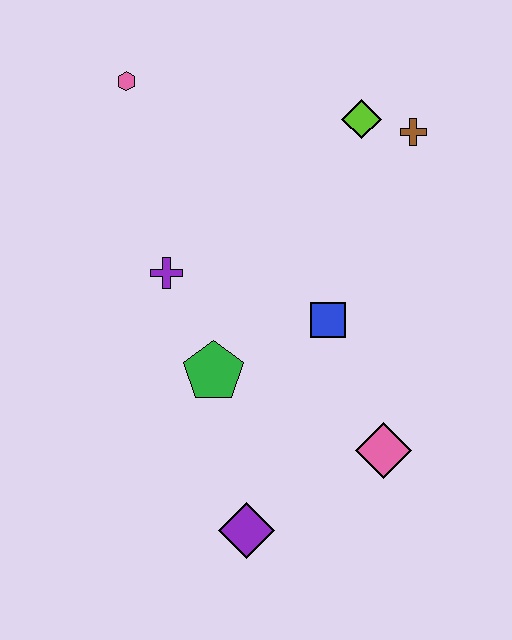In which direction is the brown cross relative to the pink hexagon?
The brown cross is to the right of the pink hexagon.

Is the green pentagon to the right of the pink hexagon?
Yes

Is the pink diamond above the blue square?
No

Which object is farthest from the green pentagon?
The brown cross is farthest from the green pentagon.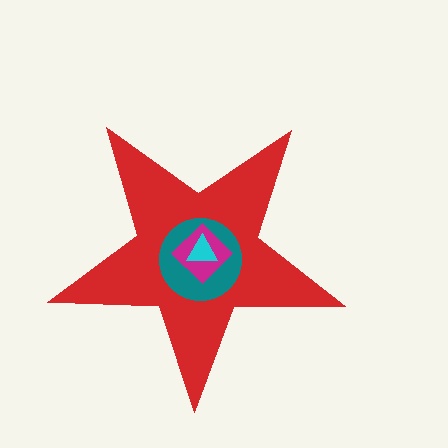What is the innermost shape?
The cyan triangle.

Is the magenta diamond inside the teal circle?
Yes.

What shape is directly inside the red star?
The teal circle.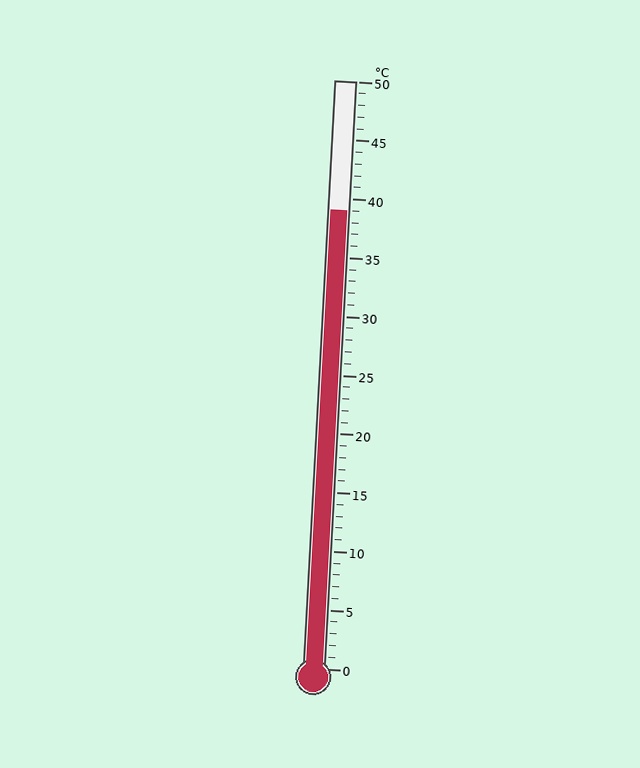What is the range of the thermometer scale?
The thermometer scale ranges from 0°C to 50°C.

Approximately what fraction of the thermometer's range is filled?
The thermometer is filled to approximately 80% of its range.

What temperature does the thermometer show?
The thermometer shows approximately 39°C.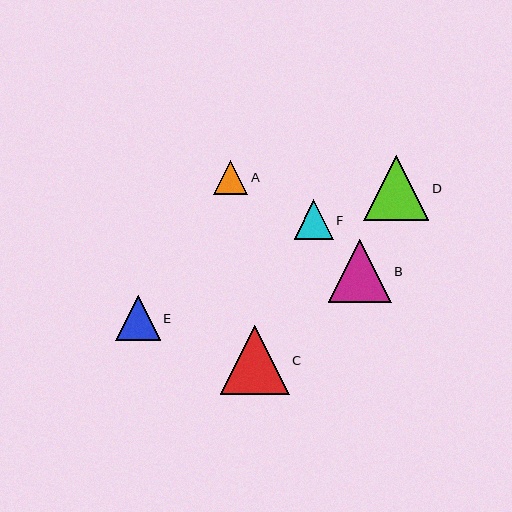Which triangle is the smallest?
Triangle A is the smallest with a size of approximately 34 pixels.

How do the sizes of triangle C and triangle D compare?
Triangle C and triangle D are approximately the same size.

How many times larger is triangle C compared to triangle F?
Triangle C is approximately 1.8 times the size of triangle F.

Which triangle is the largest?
Triangle C is the largest with a size of approximately 69 pixels.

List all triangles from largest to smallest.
From largest to smallest: C, D, B, E, F, A.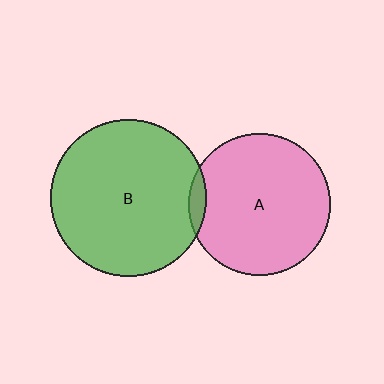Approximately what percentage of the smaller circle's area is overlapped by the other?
Approximately 5%.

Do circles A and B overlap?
Yes.